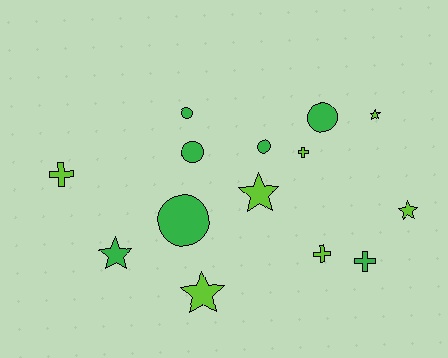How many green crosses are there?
There is 1 green cross.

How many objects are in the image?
There are 14 objects.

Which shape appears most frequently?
Circle, with 5 objects.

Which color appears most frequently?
Green, with 7 objects.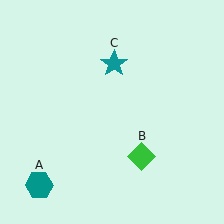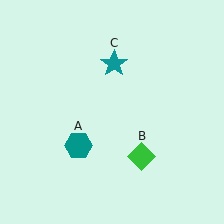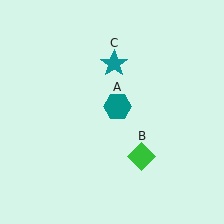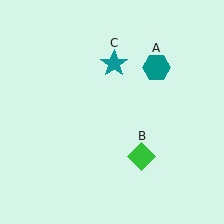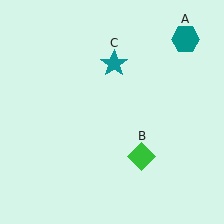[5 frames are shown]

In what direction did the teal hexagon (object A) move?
The teal hexagon (object A) moved up and to the right.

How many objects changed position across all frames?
1 object changed position: teal hexagon (object A).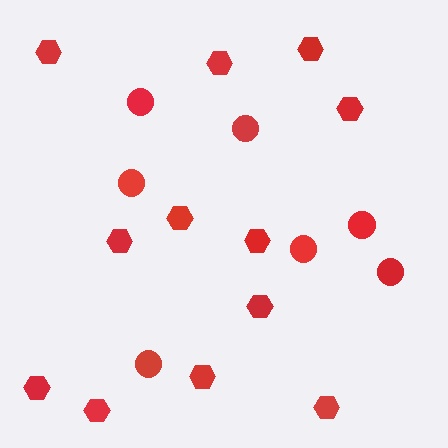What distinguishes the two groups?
There are 2 groups: one group of circles (7) and one group of hexagons (12).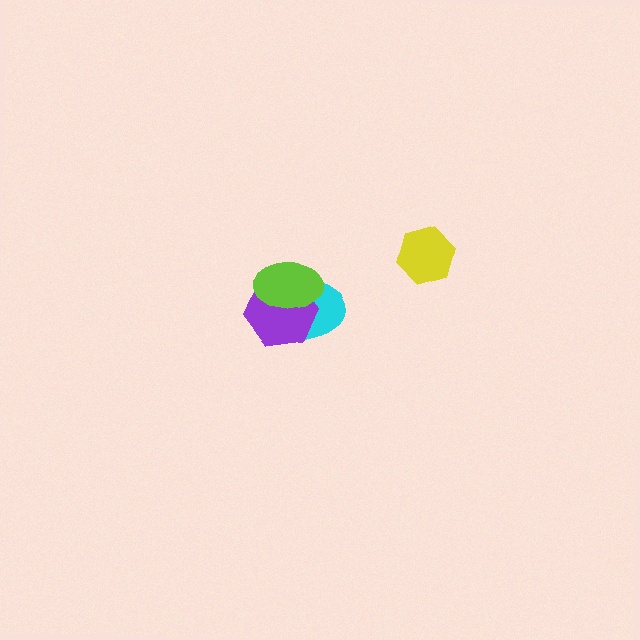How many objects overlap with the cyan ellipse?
2 objects overlap with the cyan ellipse.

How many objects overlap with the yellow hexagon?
0 objects overlap with the yellow hexagon.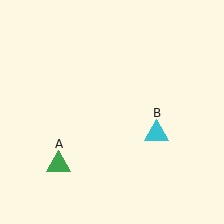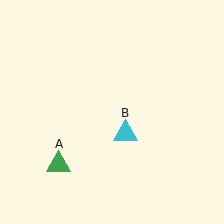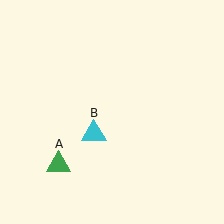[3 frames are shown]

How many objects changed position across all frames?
1 object changed position: cyan triangle (object B).